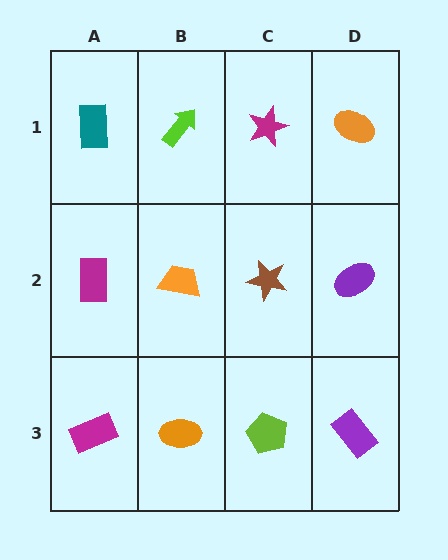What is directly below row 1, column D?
A purple ellipse.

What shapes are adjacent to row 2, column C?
A magenta star (row 1, column C), a lime pentagon (row 3, column C), an orange trapezoid (row 2, column B), a purple ellipse (row 2, column D).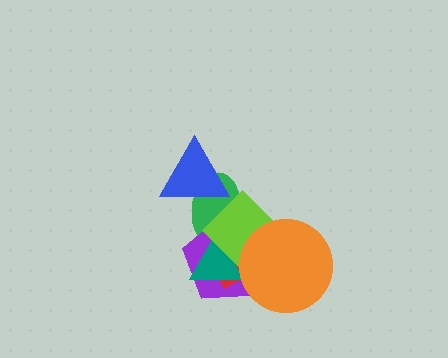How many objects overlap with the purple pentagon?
5 objects overlap with the purple pentagon.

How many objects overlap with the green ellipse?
4 objects overlap with the green ellipse.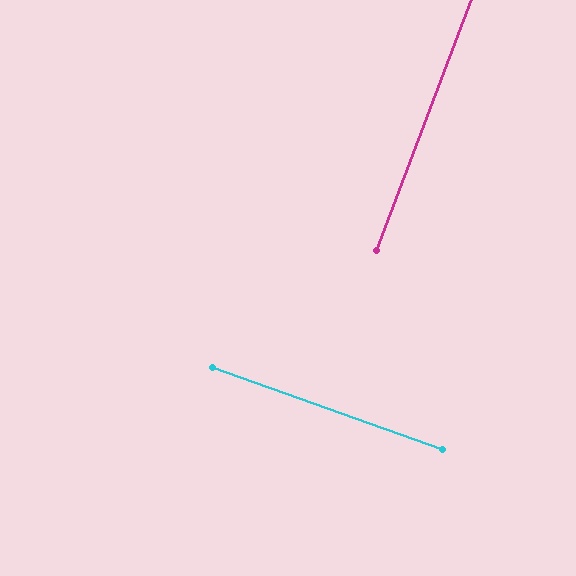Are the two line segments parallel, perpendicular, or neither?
Perpendicular — they meet at approximately 89°.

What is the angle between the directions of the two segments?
Approximately 89 degrees.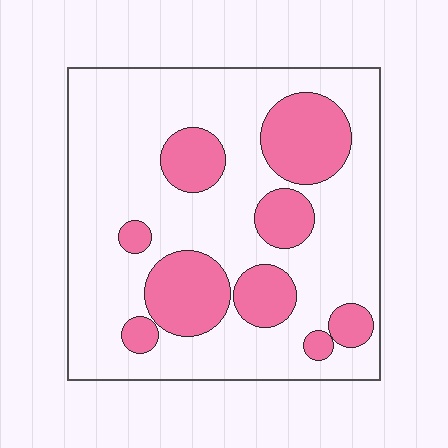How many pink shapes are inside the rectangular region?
9.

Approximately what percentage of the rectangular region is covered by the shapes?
Approximately 25%.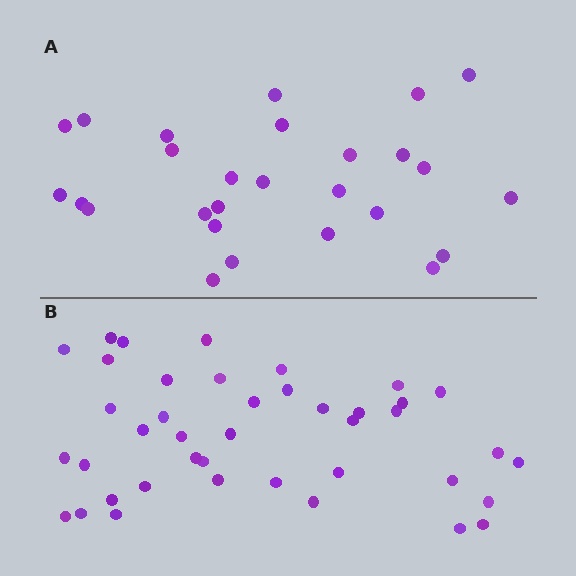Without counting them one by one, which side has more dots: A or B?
Region B (the bottom region) has more dots.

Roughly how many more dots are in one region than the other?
Region B has approximately 15 more dots than region A.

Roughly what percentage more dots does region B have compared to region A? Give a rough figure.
About 50% more.